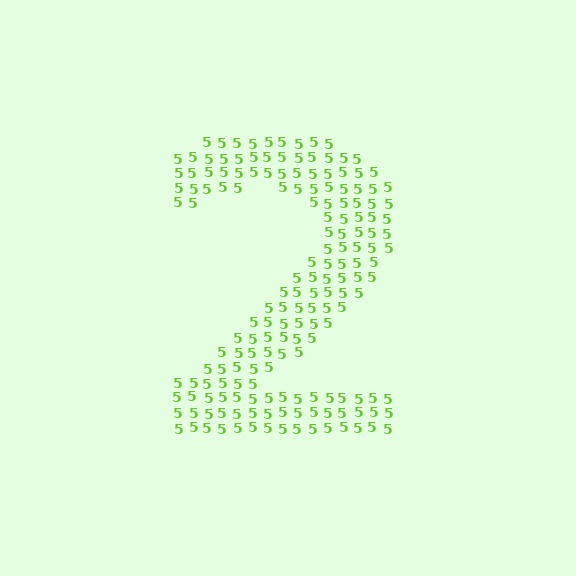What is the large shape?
The large shape is the digit 2.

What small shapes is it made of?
It is made of small digit 5's.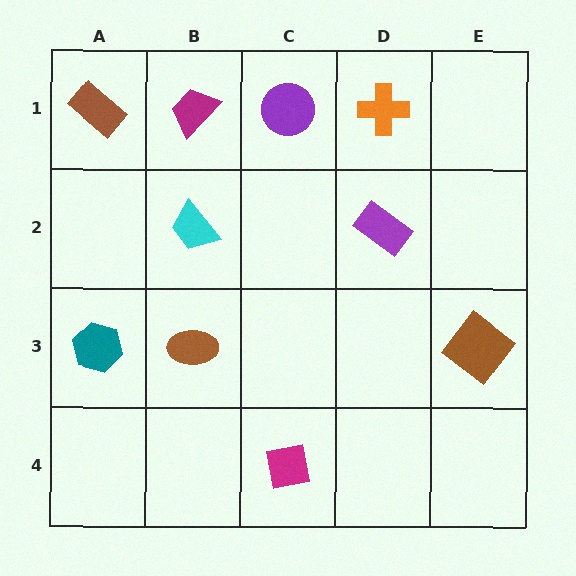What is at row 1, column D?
An orange cross.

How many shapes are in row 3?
3 shapes.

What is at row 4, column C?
A magenta square.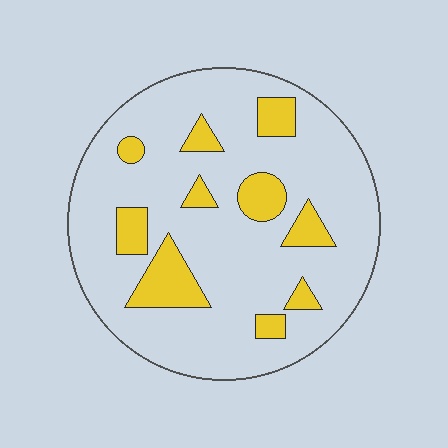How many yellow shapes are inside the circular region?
10.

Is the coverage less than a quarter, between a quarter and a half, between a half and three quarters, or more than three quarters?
Less than a quarter.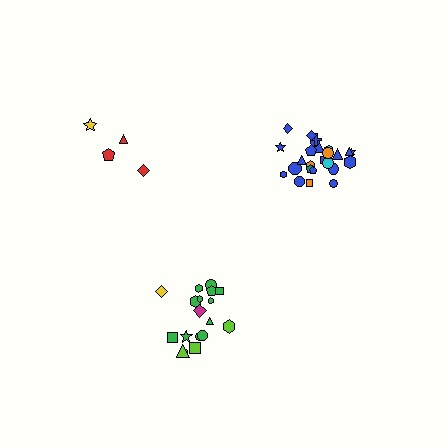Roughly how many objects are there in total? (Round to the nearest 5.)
Roughly 45 objects in total.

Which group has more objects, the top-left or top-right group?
The top-right group.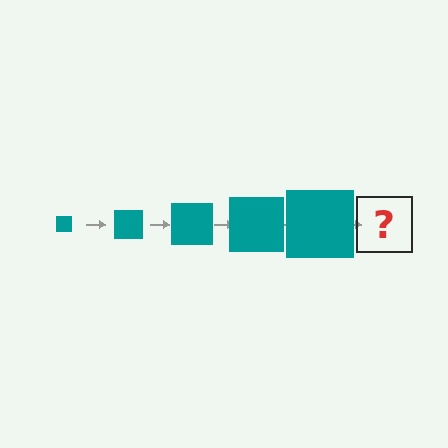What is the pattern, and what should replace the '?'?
The pattern is that the square gets progressively larger each step. The '?' should be a teal square, larger than the previous one.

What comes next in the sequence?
The next element should be a teal square, larger than the previous one.